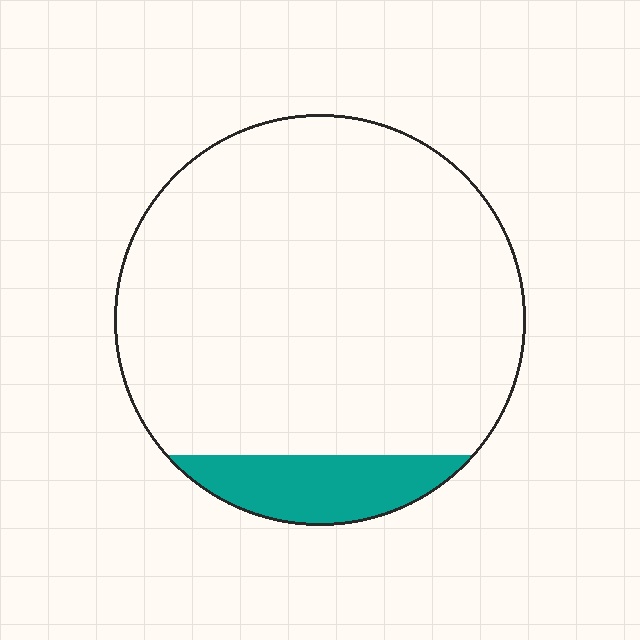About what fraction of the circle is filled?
About one eighth (1/8).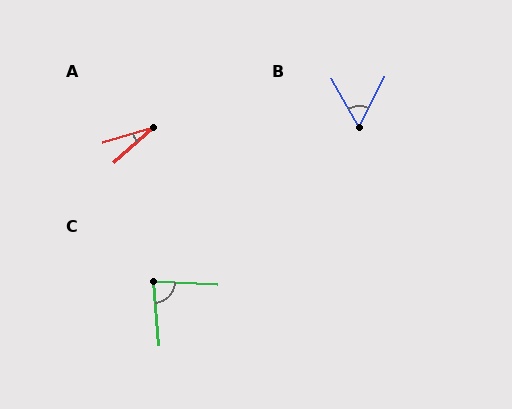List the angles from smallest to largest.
A (25°), B (56°), C (82°).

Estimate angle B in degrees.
Approximately 56 degrees.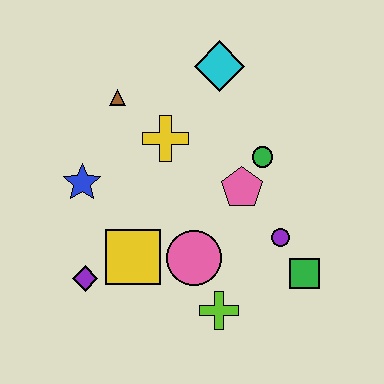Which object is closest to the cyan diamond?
The yellow cross is closest to the cyan diamond.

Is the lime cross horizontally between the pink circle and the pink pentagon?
Yes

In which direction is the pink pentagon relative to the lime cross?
The pink pentagon is above the lime cross.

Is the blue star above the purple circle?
Yes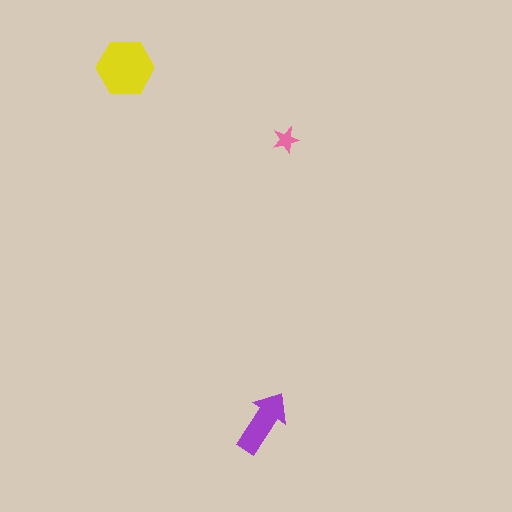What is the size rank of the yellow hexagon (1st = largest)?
1st.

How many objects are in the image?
There are 3 objects in the image.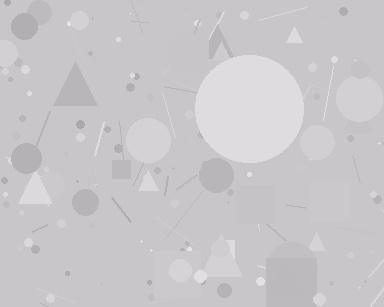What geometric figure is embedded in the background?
A circle is embedded in the background.